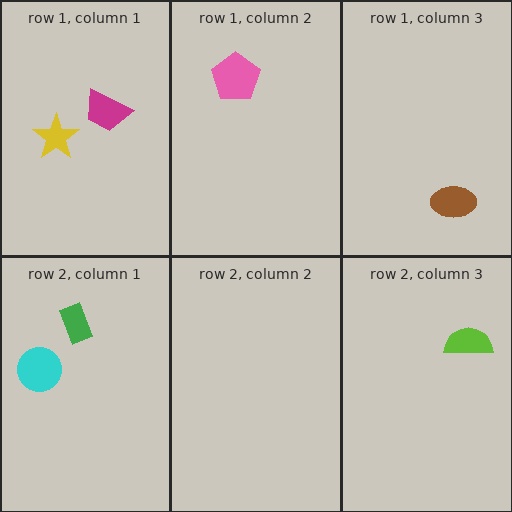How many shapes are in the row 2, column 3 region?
1.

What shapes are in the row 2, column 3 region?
The lime semicircle.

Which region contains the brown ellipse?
The row 1, column 3 region.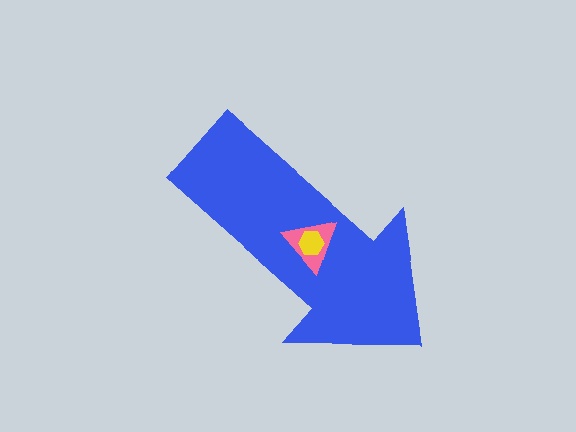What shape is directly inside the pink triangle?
The yellow hexagon.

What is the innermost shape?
The yellow hexagon.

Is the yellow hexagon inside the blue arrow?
Yes.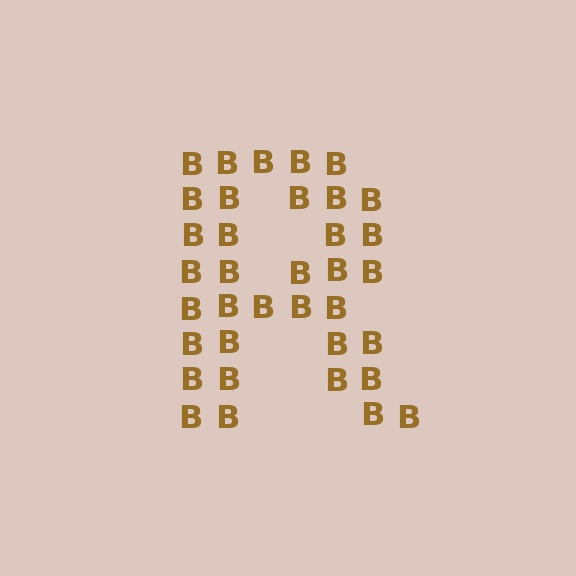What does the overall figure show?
The overall figure shows the letter R.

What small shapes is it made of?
It is made of small letter B's.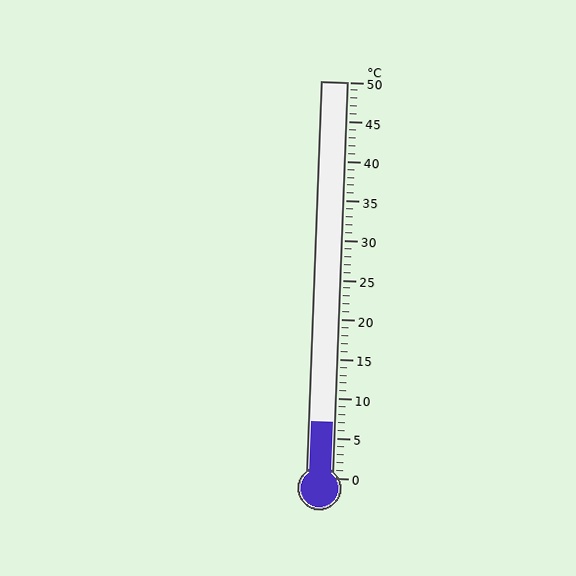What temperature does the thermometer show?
The thermometer shows approximately 7°C.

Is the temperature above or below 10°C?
The temperature is below 10°C.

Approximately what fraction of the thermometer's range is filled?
The thermometer is filled to approximately 15% of its range.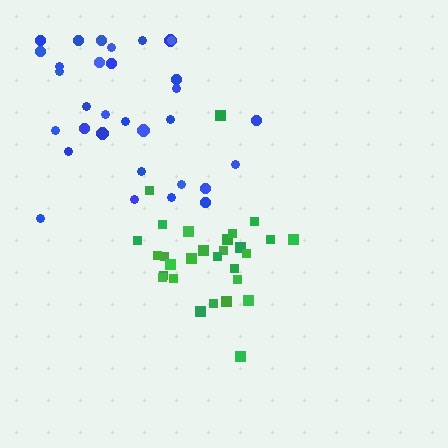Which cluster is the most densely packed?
Green.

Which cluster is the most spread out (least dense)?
Blue.